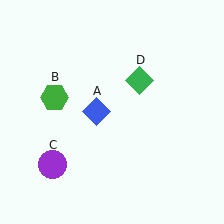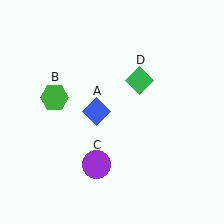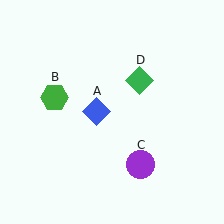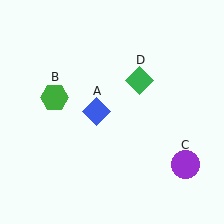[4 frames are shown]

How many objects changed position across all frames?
1 object changed position: purple circle (object C).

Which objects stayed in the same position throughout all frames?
Blue diamond (object A) and green hexagon (object B) and green diamond (object D) remained stationary.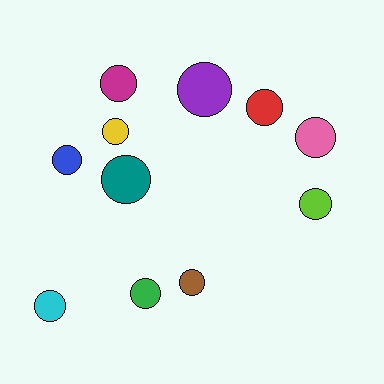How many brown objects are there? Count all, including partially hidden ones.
There is 1 brown object.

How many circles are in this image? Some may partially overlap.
There are 11 circles.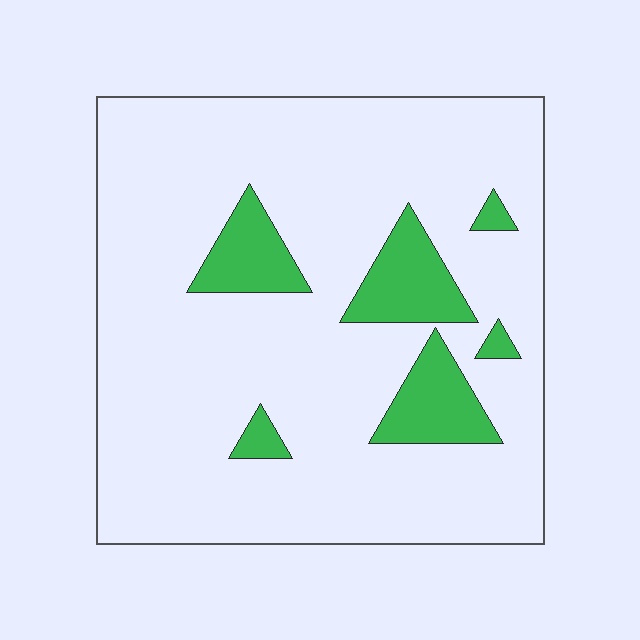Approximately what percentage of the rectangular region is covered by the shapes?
Approximately 15%.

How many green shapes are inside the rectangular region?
6.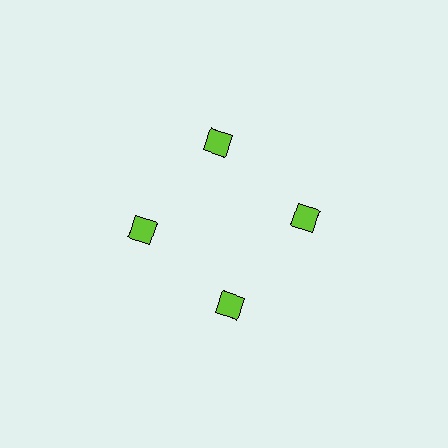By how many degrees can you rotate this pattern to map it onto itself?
The pattern maps onto itself every 90 degrees of rotation.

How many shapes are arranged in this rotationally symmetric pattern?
There are 4 shapes, arranged in 4 groups of 1.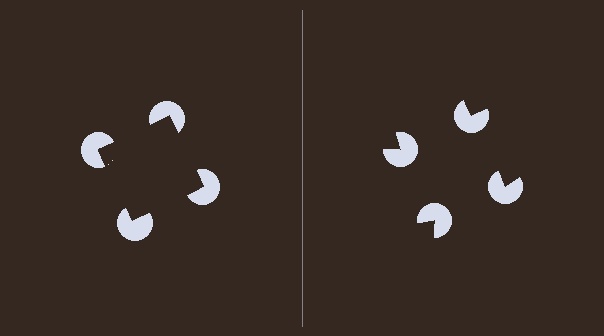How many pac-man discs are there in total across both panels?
8 — 4 on each side.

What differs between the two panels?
The pac-man discs are positioned identically on both sides; only the wedge orientations differ. On the left they align to a square; on the right they are misaligned.